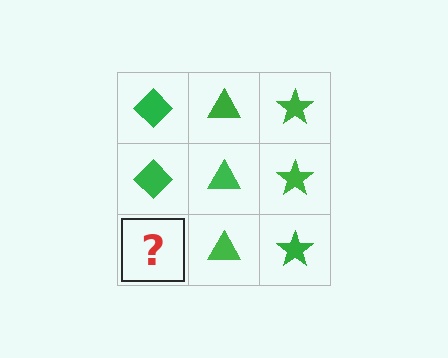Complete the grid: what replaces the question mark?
The question mark should be replaced with a green diamond.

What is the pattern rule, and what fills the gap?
The rule is that each column has a consistent shape. The gap should be filled with a green diamond.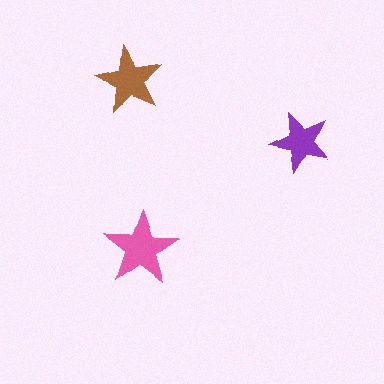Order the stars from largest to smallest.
the pink one, the brown one, the purple one.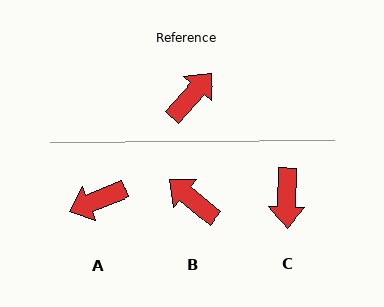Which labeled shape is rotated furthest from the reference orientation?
A, about 154 degrees away.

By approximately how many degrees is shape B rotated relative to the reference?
Approximately 92 degrees counter-clockwise.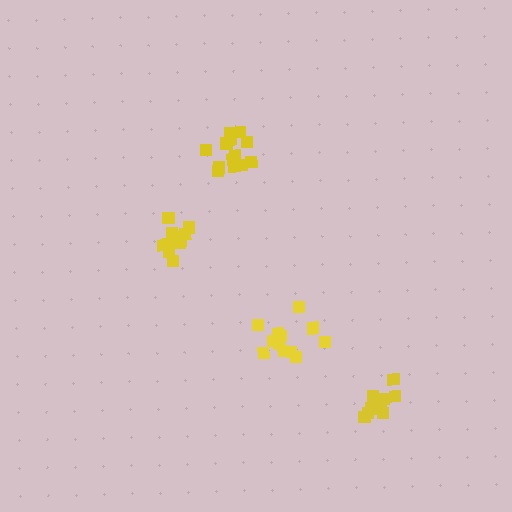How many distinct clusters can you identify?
There are 4 distinct clusters.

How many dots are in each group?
Group 1: 12 dots, Group 2: 15 dots, Group 3: 10 dots, Group 4: 12 dots (49 total).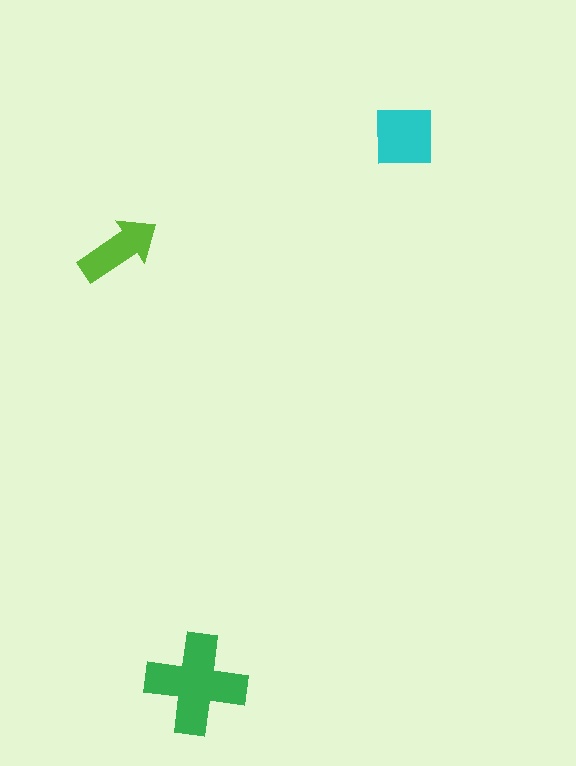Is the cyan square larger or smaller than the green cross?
Smaller.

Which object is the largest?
The green cross.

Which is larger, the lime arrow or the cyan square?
The cyan square.